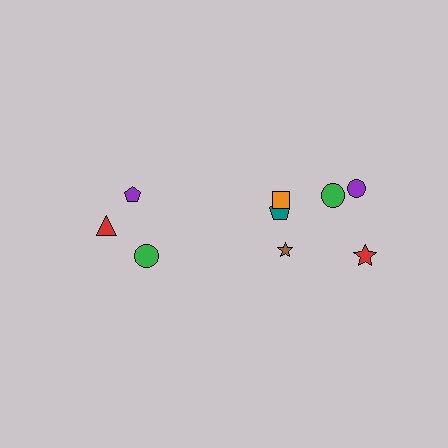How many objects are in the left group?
There are 3 objects.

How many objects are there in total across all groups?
There are 9 objects.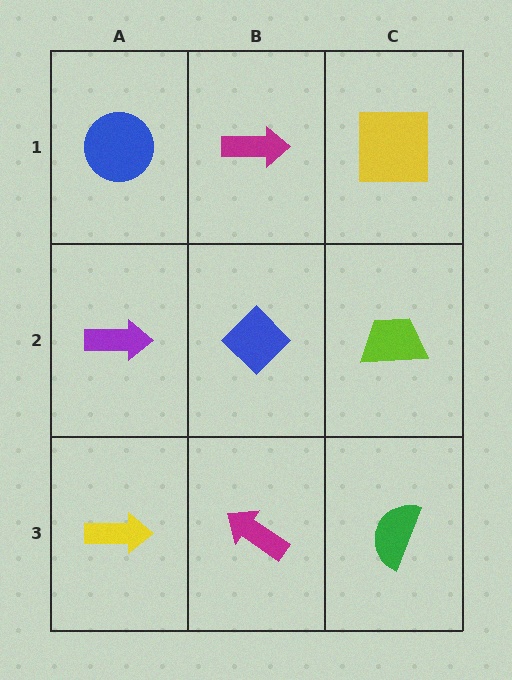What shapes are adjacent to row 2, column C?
A yellow square (row 1, column C), a green semicircle (row 3, column C), a blue diamond (row 2, column B).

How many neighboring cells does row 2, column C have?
3.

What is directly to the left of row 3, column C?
A magenta arrow.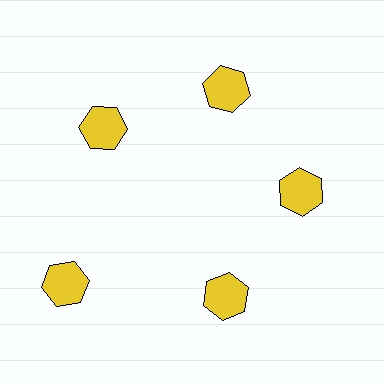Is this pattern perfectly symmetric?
No. The 5 yellow hexagons are arranged in a ring, but one element near the 8 o'clock position is pushed outward from the center, breaking the 5-fold rotational symmetry.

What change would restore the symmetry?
The symmetry would be restored by moving it inward, back onto the ring so that all 5 hexagons sit at equal angles and equal distance from the center.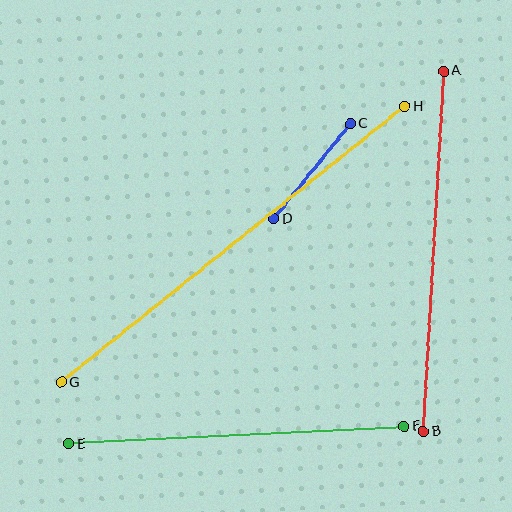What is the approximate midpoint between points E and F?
The midpoint is at approximately (236, 435) pixels.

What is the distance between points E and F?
The distance is approximately 336 pixels.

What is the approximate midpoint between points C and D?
The midpoint is at approximately (312, 171) pixels.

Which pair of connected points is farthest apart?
Points G and H are farthest apart.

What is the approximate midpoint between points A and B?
The midpoint is at approximately (434, 251) pixels.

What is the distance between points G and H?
The distance is approximately 441 pixels.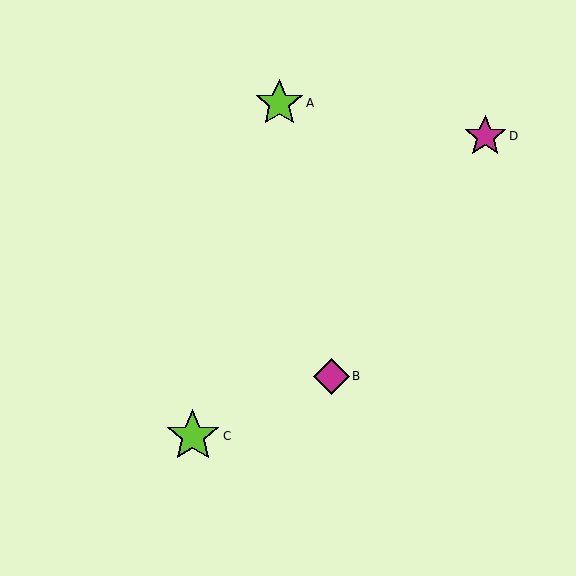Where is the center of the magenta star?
The center of the magenta star is at (485, 136).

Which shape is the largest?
The lime star (labeled C) is the largest.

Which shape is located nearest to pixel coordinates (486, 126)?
The magenta star (labeled D) at (485, 136) is nearest to that location.